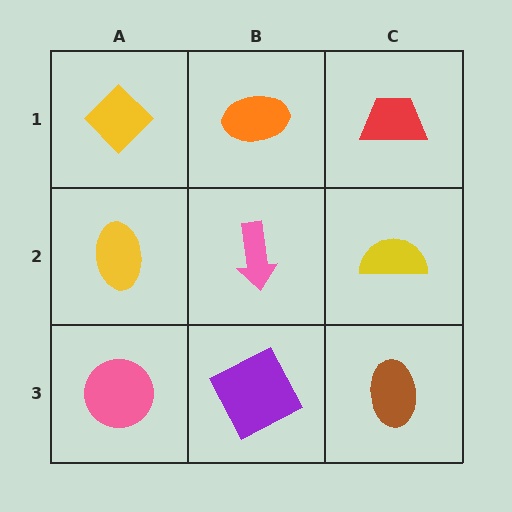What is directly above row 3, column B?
A pink arrow.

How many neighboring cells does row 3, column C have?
2.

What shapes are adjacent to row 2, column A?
A yellow diamond (row 1, column A), a pink circle (row 3, column A), a pink arrow (row 2, column B).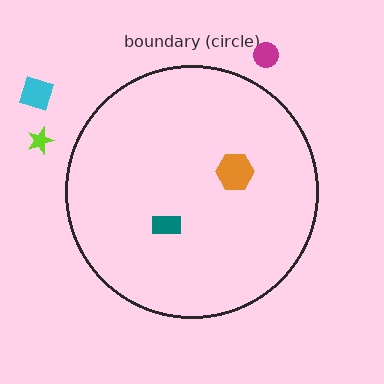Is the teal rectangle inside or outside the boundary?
Inside.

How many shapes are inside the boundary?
2 inside, 3 outside.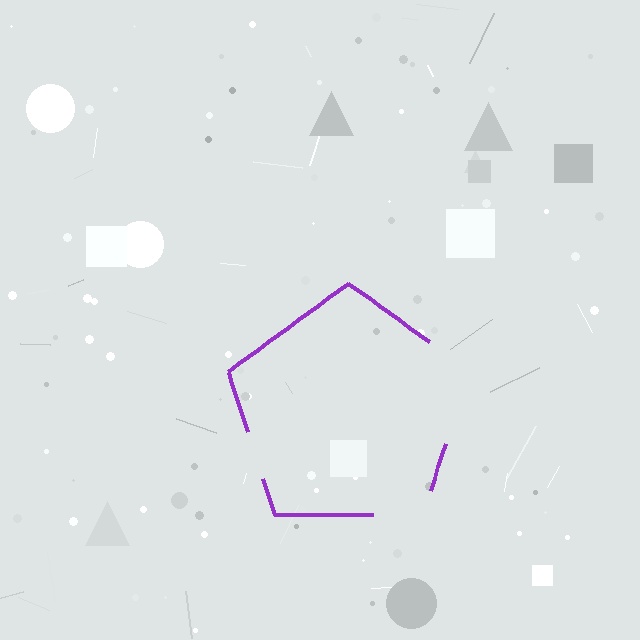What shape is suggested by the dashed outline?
The dashed outline suggests a pentagon.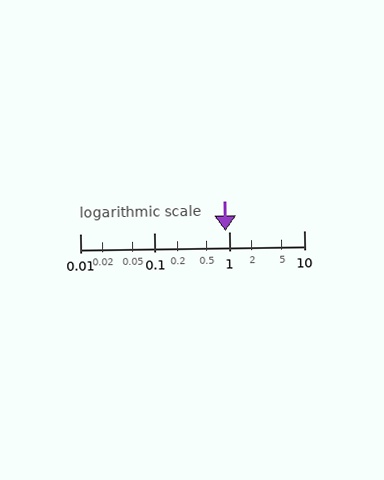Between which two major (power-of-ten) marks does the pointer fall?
The pointer is between 0.1 and 1.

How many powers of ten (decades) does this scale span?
The scale spans 3 decades, from 0.01 to 10.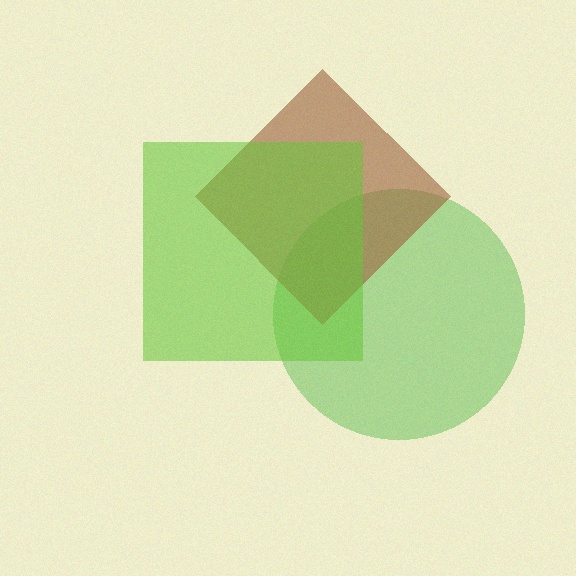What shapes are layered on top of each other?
The layered shapes are: a green circle, a brown diamond, a lime square.